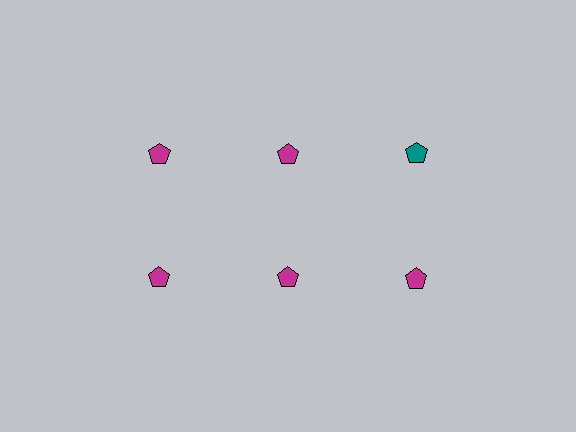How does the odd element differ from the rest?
It has a different color: teal instead of magenta.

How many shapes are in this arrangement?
There are 6 shapes arranged in a grid pattern.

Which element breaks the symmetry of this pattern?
The teal pentagon in the top row, center column breaks the symmetry. All other shapes are magenta pentagons.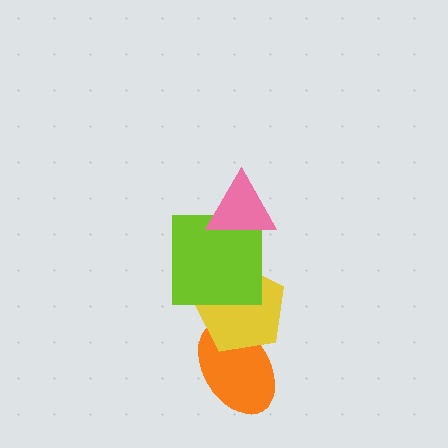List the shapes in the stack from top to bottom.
From top to bottom: the pink triangle, the lime square, the yellow pentagon, the orange ellipse.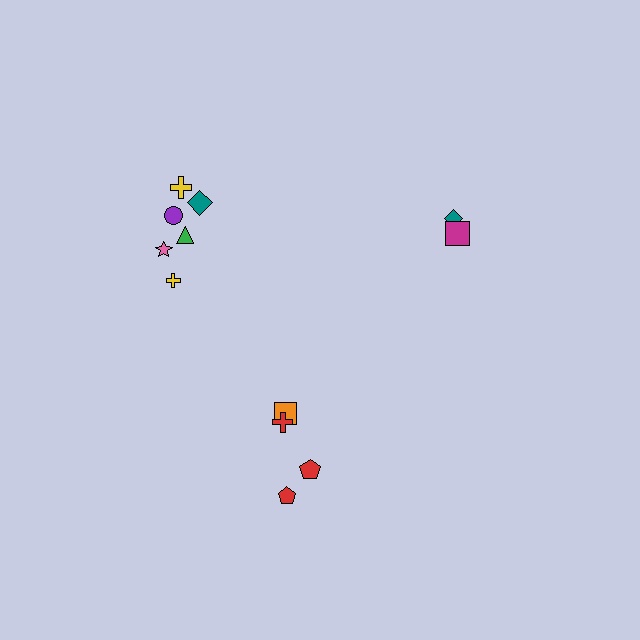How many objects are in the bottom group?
There are 4 objects.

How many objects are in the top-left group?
There are 6 objects.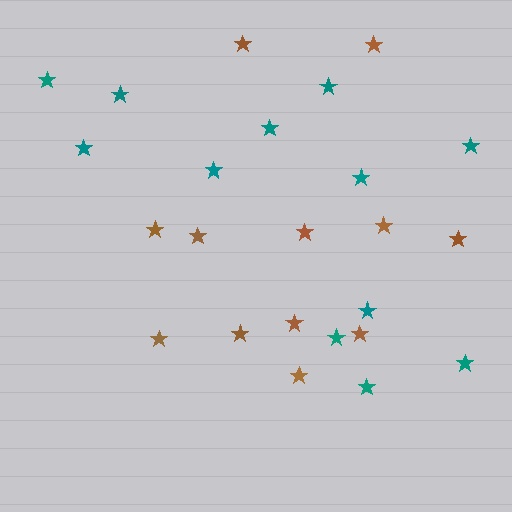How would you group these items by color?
There are 2 groups: one group of brown stars (12) and one group of teal stars (12).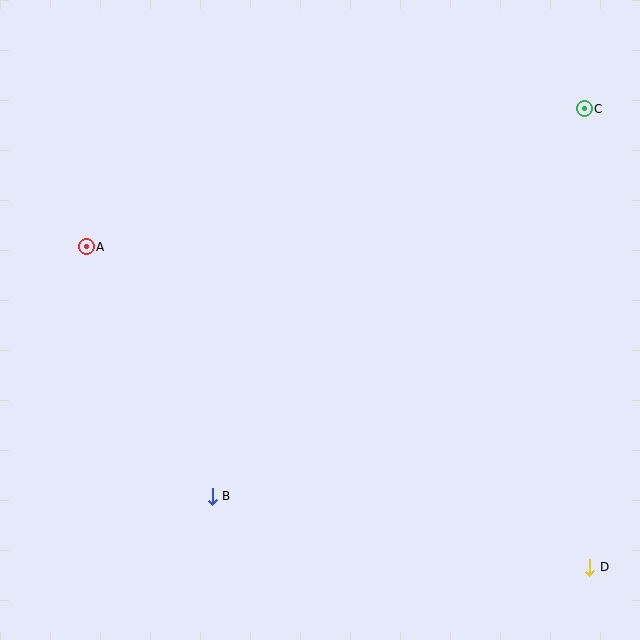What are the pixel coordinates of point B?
Point B is at (212, 496).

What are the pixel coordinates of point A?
Point A is at (86, 247).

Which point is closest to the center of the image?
Point B at (212, 496) is closest to the center.